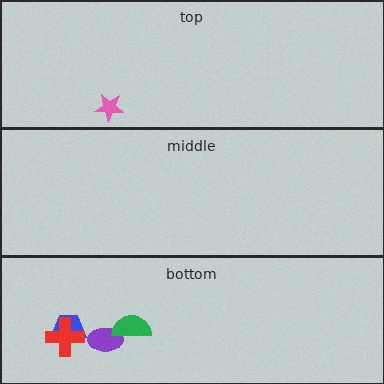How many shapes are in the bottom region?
4.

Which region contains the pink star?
The top region.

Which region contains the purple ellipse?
The bottom region.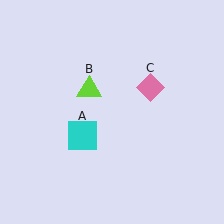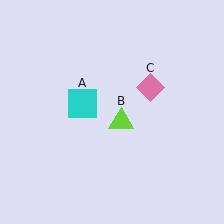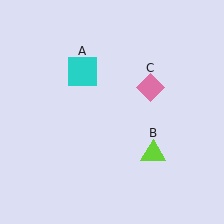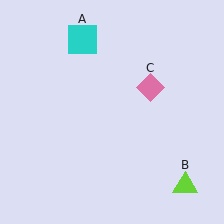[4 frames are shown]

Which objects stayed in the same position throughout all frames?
Pink diamond (object C) remained stationary.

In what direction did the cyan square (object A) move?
The cyan square (object A) moved up.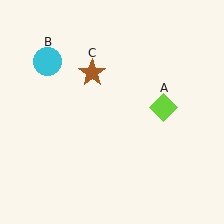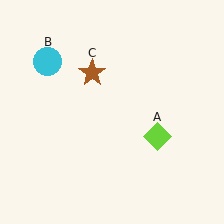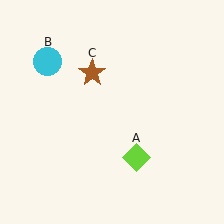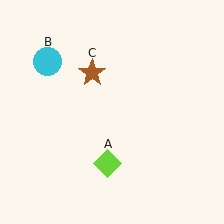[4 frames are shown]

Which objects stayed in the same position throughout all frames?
Cyan circle (object B) and brown star (object C) remained stationary.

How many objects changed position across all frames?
1 object changed position: lime diamond (object A).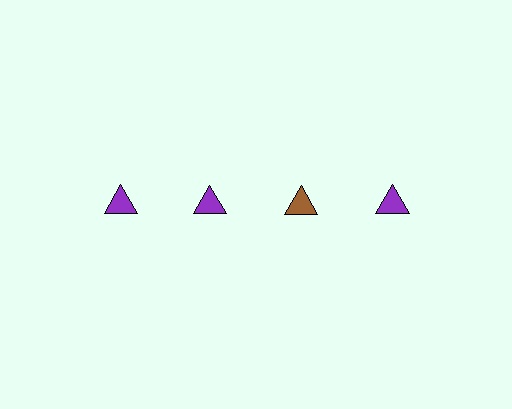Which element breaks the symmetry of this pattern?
The brown triangle in the top row, center column breaks the symmetry. All other shapes are purple triangles.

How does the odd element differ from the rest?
It has a different color: brown instead of purple.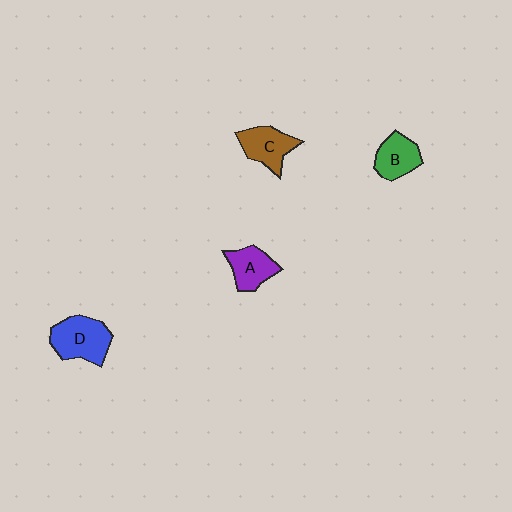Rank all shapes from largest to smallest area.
From largest to smallest: D (blue), C (brown), A (purple), B (green).